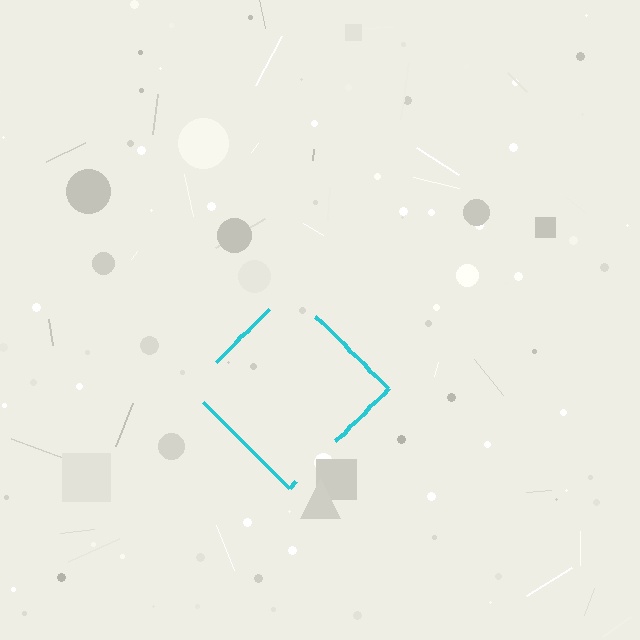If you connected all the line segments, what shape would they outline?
They would outline a diamond.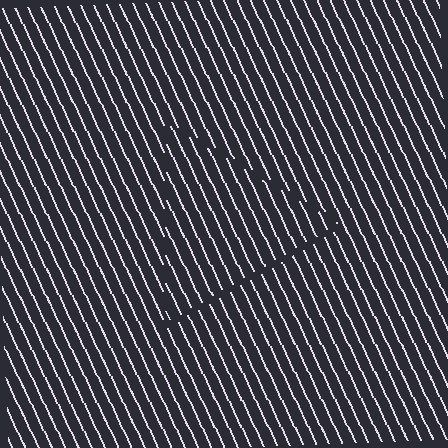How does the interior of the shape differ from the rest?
The interior of the shape contains the same grating, shifted by half a period — the contour is defined by the phase discontinuity where line-ends from the inner and outer gratings abut.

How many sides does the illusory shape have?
3 sides — the line-ends trace a triangle.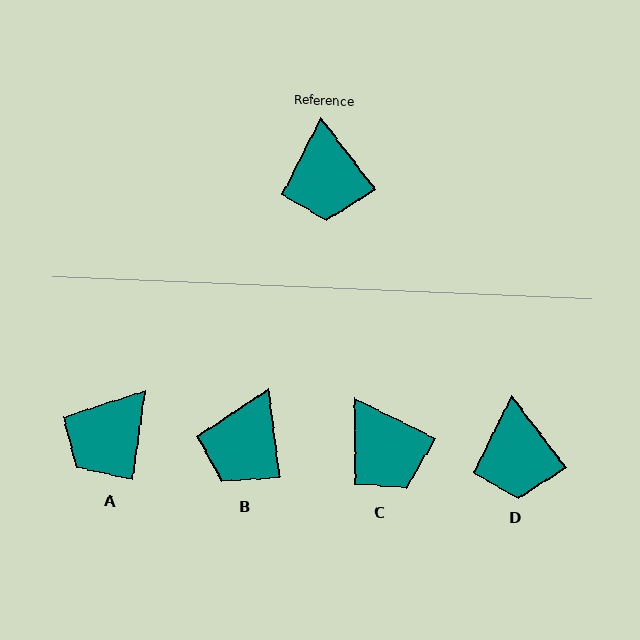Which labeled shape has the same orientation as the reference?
D.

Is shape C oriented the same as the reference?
No, it is off by about 26 degrees.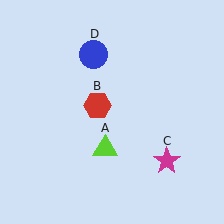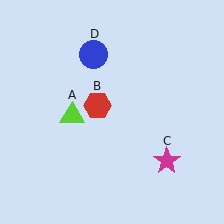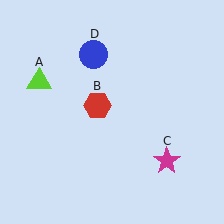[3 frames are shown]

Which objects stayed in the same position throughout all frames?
Red hexagon (object B) and magenta star (object C) and blue circle (object D) remained stationary.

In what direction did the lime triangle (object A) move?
The lime triangle (object A) moved up and to the left.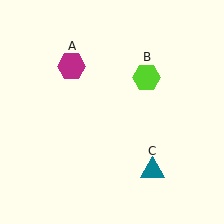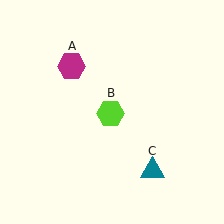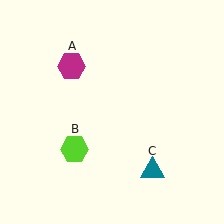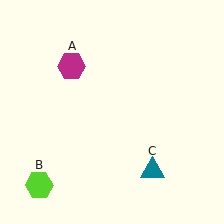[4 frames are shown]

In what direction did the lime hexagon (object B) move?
The lime hexagon (object B) moved down and to the left.